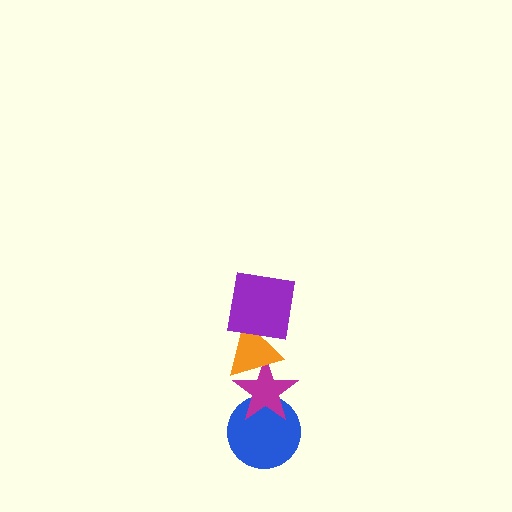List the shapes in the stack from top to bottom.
From top to bottom: the purple square, the orange triangle, the magenta star, the blue circle.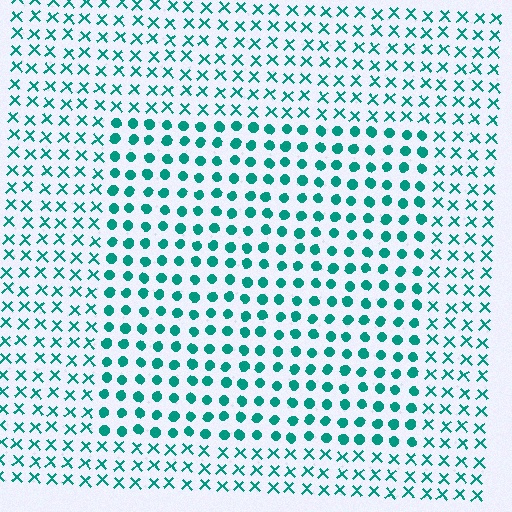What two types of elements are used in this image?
The image uses circles inside the rectangle region and X marks outside it.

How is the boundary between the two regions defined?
The boundary is defined by a change in element shape: circles inside vs. X marks outside. All elements share the same color and spacing.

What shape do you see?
I see a rectangle.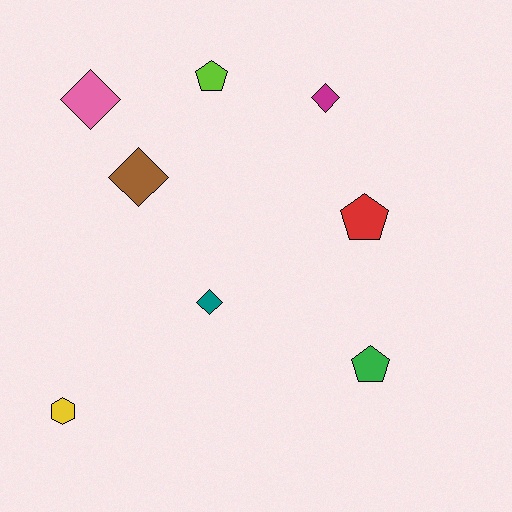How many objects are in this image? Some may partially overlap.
There are 8 objects.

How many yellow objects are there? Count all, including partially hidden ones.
There is 1 yellow object.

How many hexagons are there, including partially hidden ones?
There is 1 hexagon.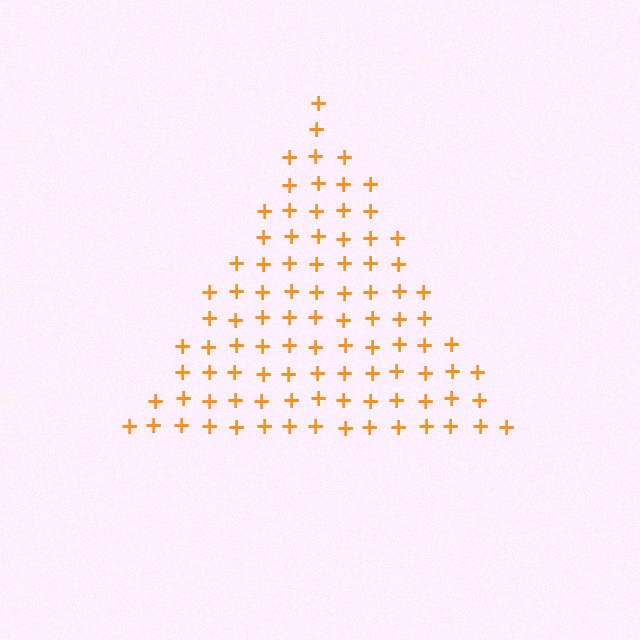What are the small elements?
The small elements are plus signs.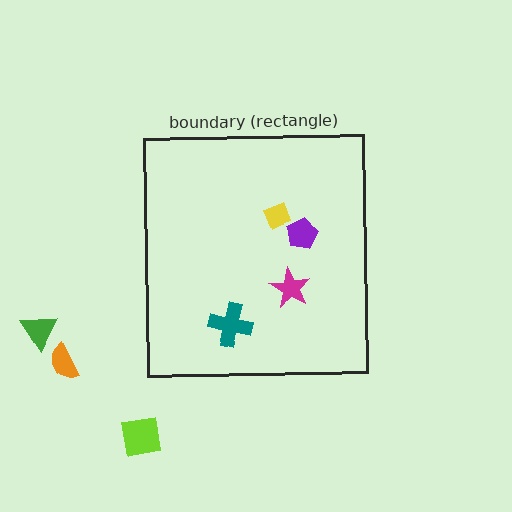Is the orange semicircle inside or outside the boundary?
Outside.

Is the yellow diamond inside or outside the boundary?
Inside.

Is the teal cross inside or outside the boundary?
Inside.